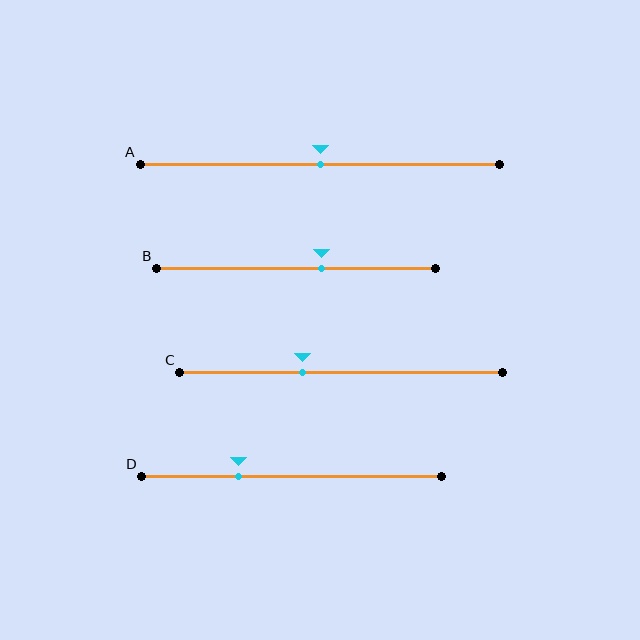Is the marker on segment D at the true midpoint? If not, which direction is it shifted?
No, the marker on segment D is shifted to the left by about 17% of the segment length.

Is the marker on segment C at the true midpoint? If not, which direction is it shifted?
No, the marker on segment C is shifted to the left by about 12% of the segment length.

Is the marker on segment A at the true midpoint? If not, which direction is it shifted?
Yes, the marker on segment A is at the true midpoint.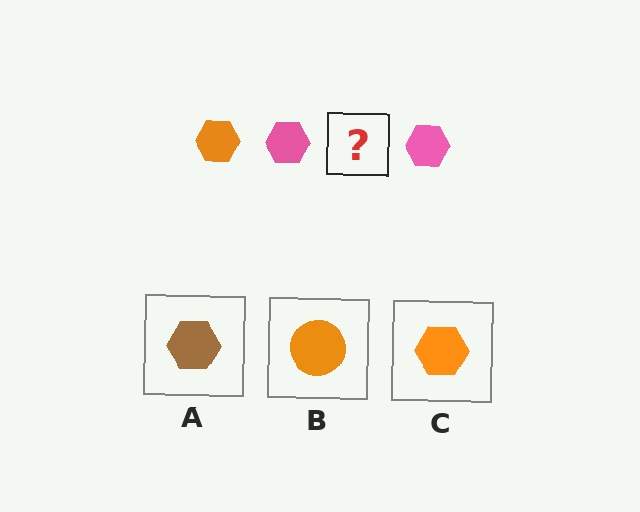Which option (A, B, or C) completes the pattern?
C.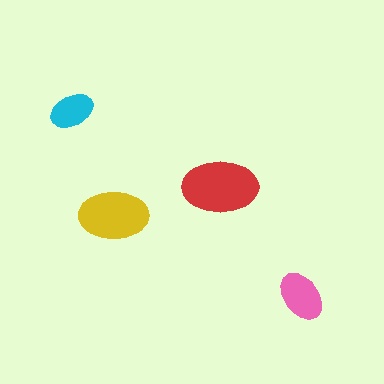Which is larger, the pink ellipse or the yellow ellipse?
The yellow one.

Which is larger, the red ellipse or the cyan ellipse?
The red one.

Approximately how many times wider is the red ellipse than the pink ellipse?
About 1.5 times wider.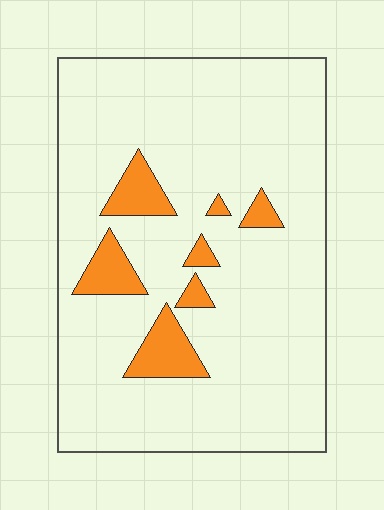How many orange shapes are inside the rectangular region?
7.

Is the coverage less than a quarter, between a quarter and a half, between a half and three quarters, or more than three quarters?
Less than a quarter.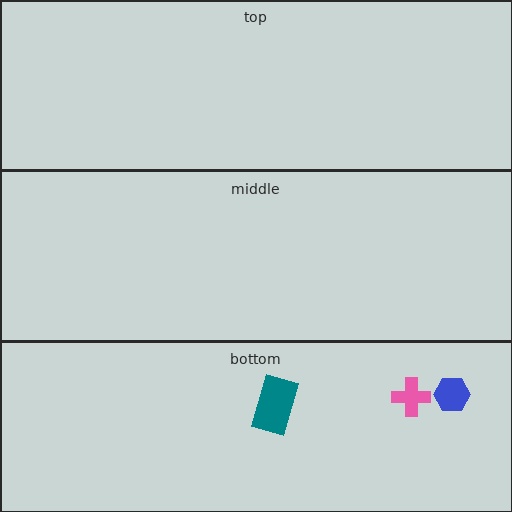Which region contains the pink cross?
The bottom region.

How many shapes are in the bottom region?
3.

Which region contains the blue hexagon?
The bottom region.